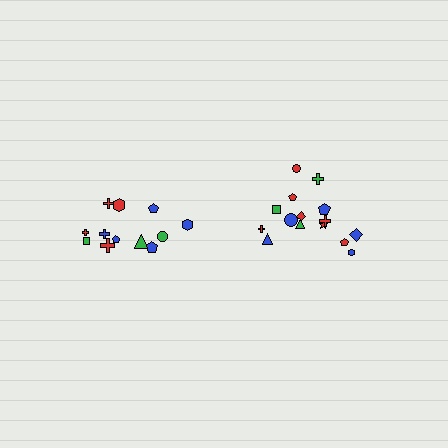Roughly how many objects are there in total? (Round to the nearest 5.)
Roughly 25 objects in total.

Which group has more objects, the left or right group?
The right group.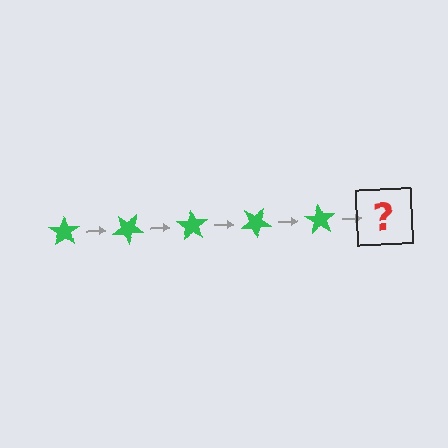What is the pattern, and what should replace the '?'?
The pattern is that the star rotates 35 degrees each step. The '?' should be a green star rotated 175 degrees.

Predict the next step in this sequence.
The next step is a green star rotated 175 degrees.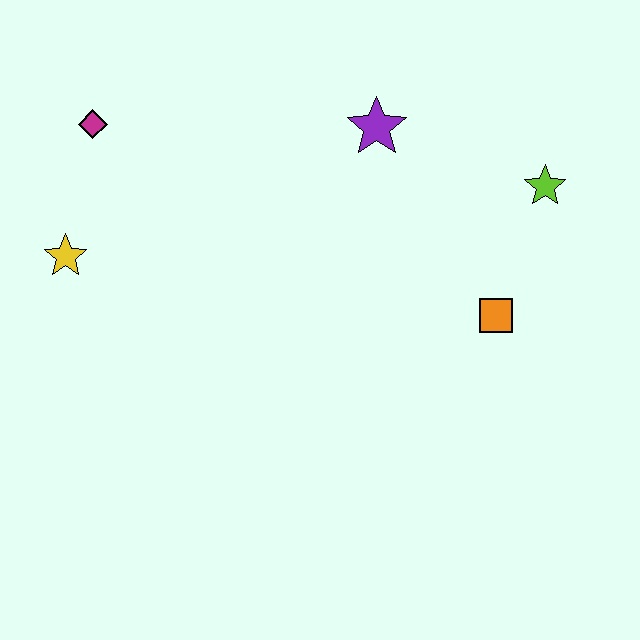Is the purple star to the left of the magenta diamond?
No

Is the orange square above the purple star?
No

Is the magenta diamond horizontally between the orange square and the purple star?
No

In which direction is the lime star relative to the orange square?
The lime star is above the orange square.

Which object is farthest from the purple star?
The yellow star is farthest from the purple star.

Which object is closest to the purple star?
The lime star is closest to the purple star.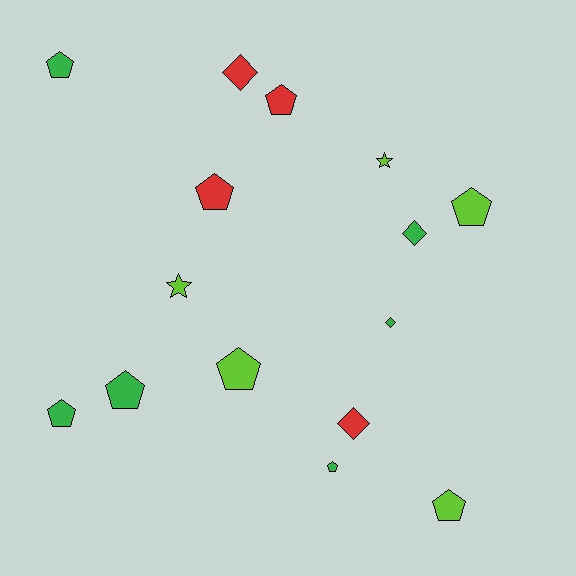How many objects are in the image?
There are 15 objects.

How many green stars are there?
There are no green stars.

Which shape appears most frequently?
Pentagon, with 9 objects.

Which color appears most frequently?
Green, with 6 objects.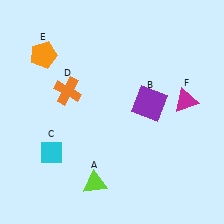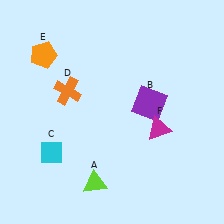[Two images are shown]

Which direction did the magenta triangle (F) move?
The magenta triangle (F) moved down.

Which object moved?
The magenta triangle (F) moved down.